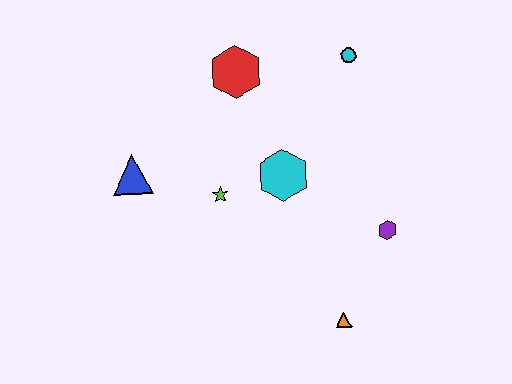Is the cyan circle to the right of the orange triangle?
Yes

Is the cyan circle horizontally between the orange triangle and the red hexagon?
No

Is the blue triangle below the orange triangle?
No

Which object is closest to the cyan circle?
The red hexagon is closest to the cyan circle.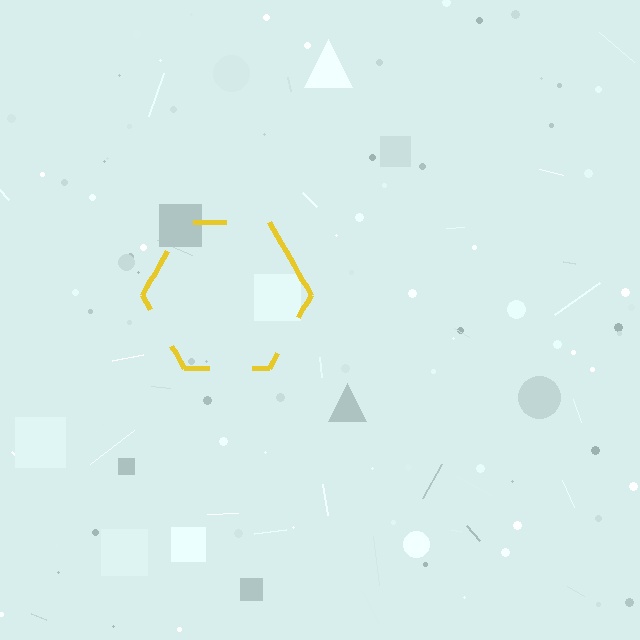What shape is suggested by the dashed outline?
The dashed outline suggests a hexagon.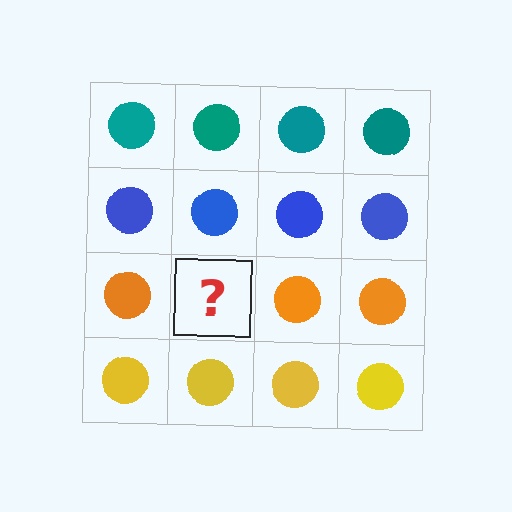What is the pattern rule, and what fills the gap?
The rule is that each row has a consistent color. The gap should be filled with an orange circle.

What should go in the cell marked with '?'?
The missing cell should contain an orange circle.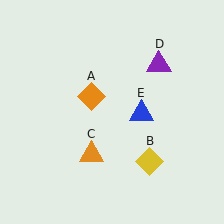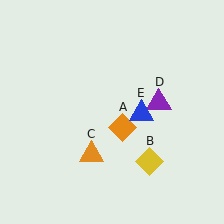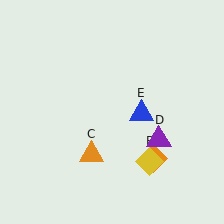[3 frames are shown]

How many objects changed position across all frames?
2 objects changed position: orange diamond (object A), purple triangle (object D).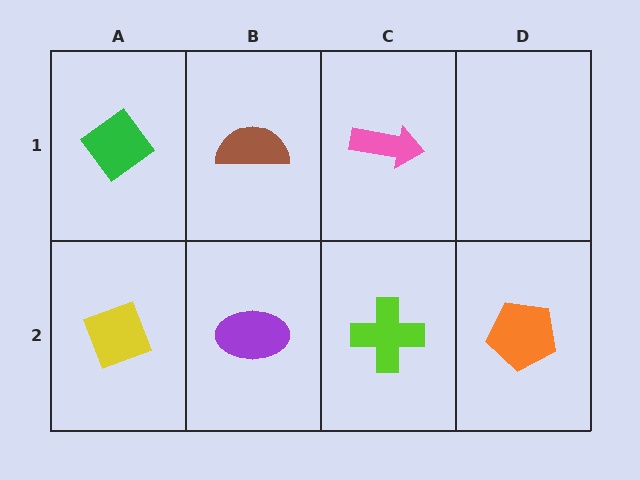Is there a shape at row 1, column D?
No, that cell is empty.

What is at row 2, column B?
A purple ellipse.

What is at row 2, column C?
A lime cross.